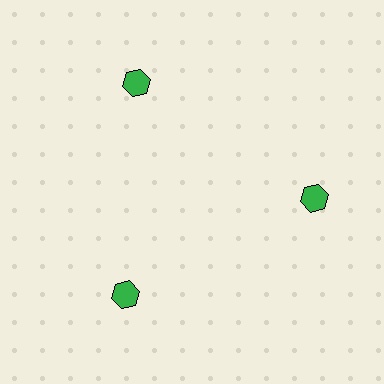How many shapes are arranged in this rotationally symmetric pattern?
There are 3 shapes, arranged in 3 groups of 1.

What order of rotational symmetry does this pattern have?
This pattern has 3-fold rotational symmetry.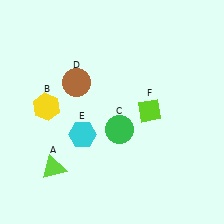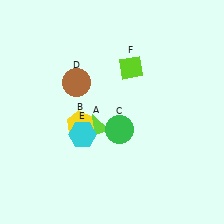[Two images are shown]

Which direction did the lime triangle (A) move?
The lime triangle (A) moved right.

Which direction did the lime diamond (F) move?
The lime diamond (F) moved up.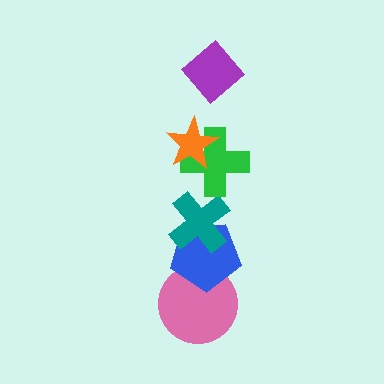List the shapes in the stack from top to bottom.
From top to bottom: the purple diamond, the orange star, the green cross, the teal cross, the blue pentagon, the pink circle.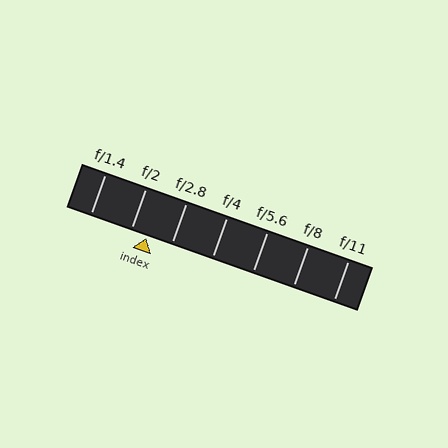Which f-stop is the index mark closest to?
The index mark is closest to f/2.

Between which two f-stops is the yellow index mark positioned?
The index mark is between f/2 and f/2.8.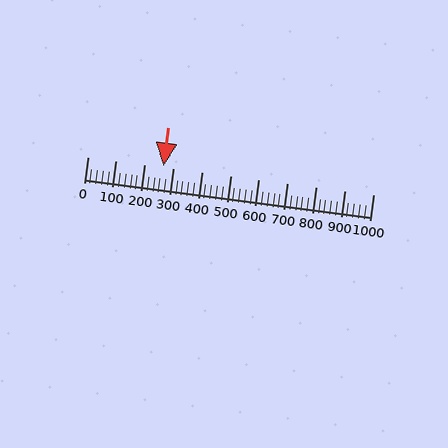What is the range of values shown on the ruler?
The ruler shows values from 0 to 1000.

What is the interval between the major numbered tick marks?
The major tick marks are spaced 100 units apart.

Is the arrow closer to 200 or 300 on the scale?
The arrow is closer to 300.